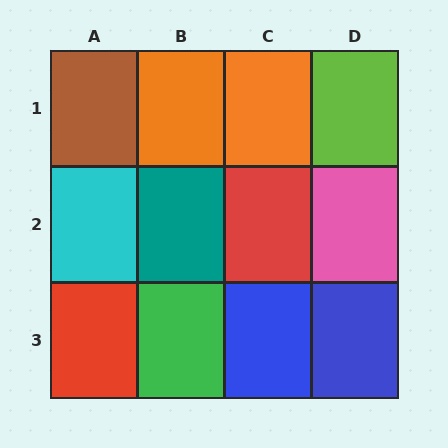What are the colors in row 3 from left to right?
Red, green, blue, blue.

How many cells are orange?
2 cells are orange.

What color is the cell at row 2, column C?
Red.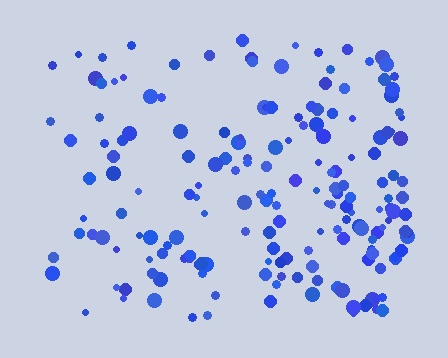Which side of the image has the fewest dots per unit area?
The left.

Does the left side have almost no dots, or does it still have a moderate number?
Still a moderate number, just noticeably fewer than the right.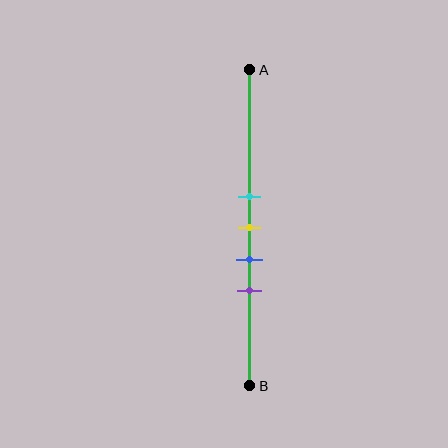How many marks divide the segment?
There are 4 marks dividing the segment.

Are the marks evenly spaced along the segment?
Yes, the marks are approximately evenly spaced.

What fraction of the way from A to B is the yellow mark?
The yellow mark is approximately 50% (0.5) of the way from A to B.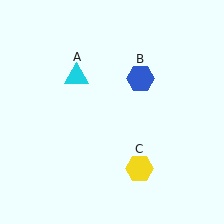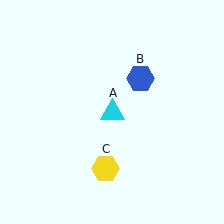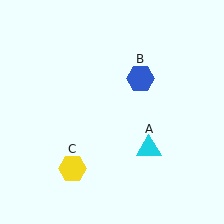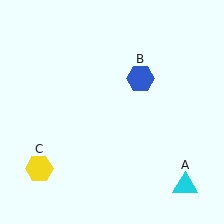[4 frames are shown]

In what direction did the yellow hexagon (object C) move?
The yellow hexagon (object C) moved left.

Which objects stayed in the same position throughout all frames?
Blue hexagon (object B) remained stationary.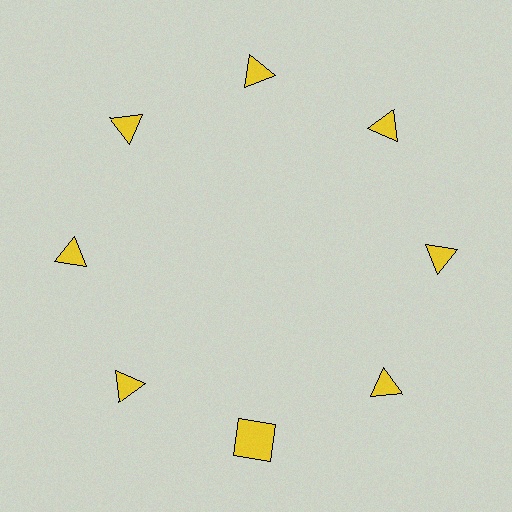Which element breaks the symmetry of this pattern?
The yellow square at roughly the 6 o'clock position breaks the symmetry. All other shapes are yellow triangles.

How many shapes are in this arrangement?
There are 8 shapes arranged in a ring pattern.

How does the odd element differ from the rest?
It has a different shape: square instead of triangle.